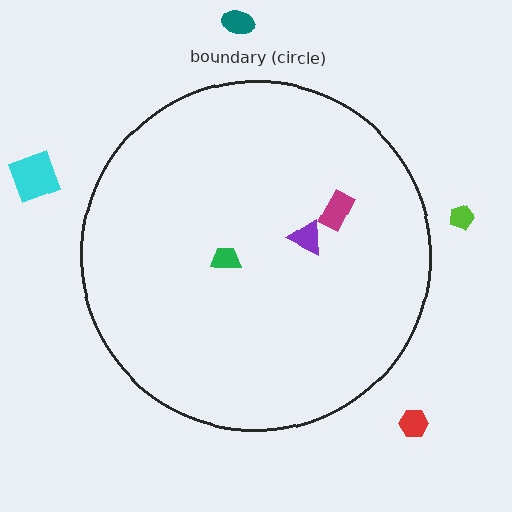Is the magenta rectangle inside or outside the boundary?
Inside.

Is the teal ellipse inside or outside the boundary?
Outside.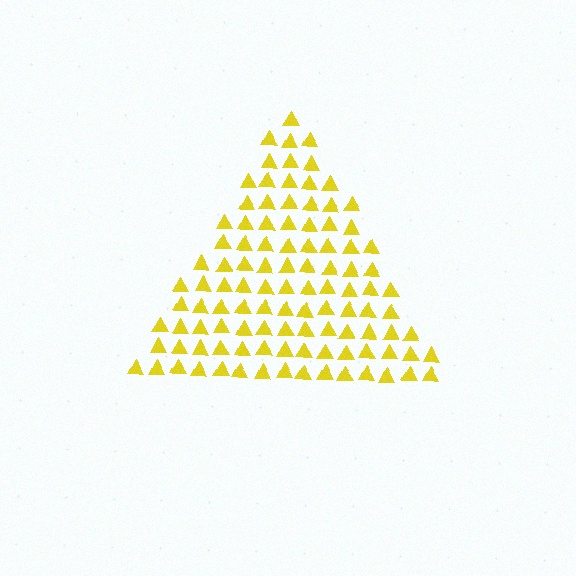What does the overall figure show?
The overall figure shows a triangle.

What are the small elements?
The small elements are triangles.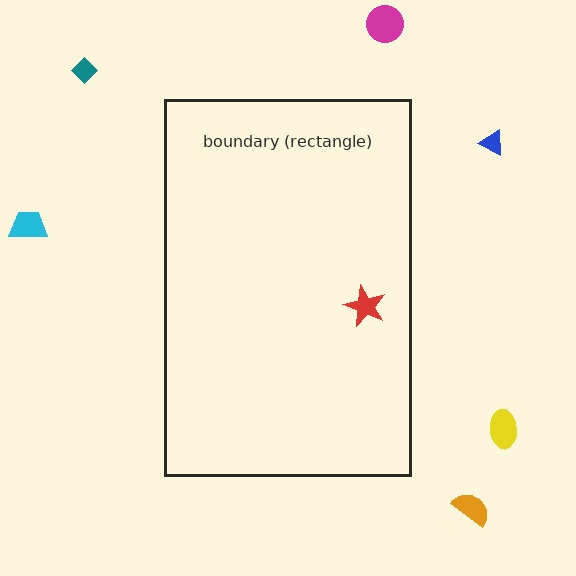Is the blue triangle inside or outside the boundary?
Outside.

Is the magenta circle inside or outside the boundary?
Outside.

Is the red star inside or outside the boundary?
Inside.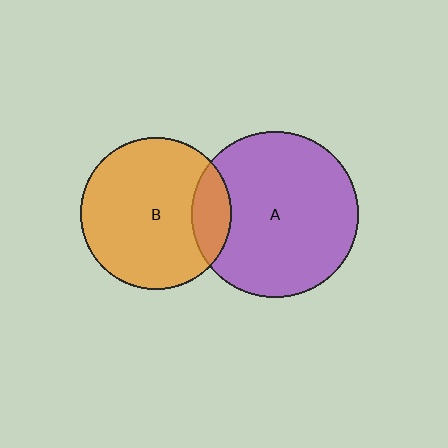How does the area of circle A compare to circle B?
Approximately 1.2 times.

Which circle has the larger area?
Circle A (purple).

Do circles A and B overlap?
Yes.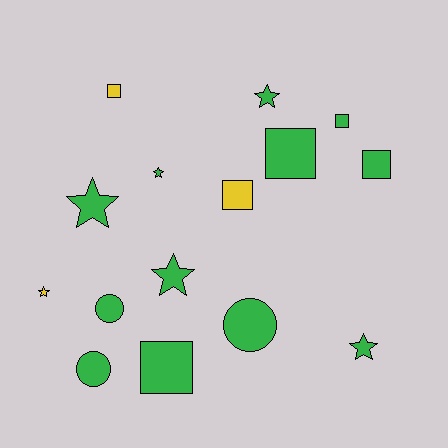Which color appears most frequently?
Green, with 12 objects.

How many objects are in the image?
There are 15 objects.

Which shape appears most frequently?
Square, with 6 objects.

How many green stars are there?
There are 5 green stars.